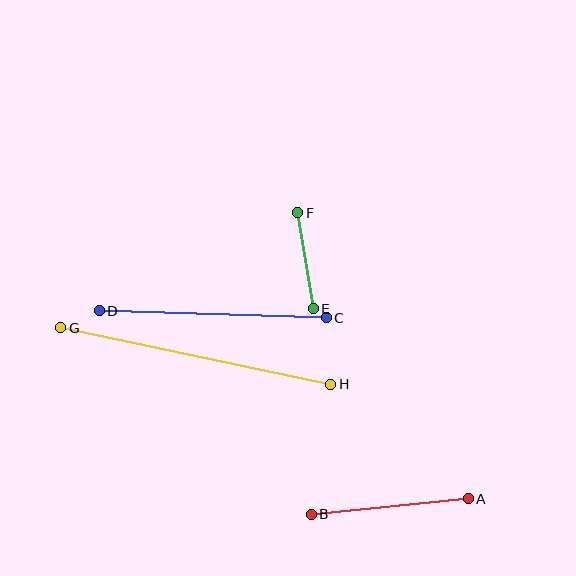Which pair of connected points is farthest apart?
Points G and H are farthest apart.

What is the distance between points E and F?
The distance is approximately 97 pixels.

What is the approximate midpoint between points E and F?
The midpoint is at approximately (306, 261) pixels.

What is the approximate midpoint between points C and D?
The midpoint is at approximately (213, 314) pixels.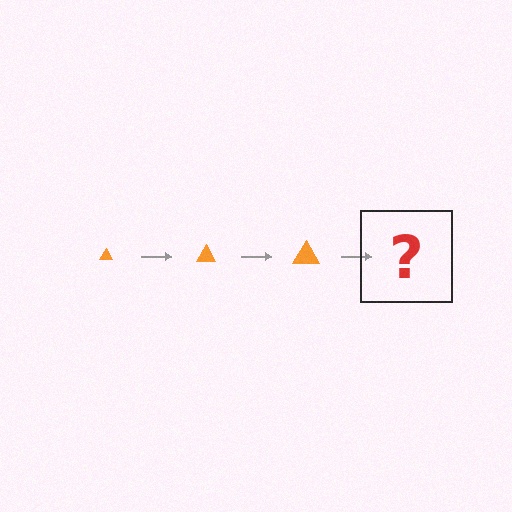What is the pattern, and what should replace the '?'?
The pattern is that the triangle gets progressively larger each step. The '?' should be an orange triangle, larger than the previous one.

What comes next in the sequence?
The next element should be an orange triangle, larger than the previous one.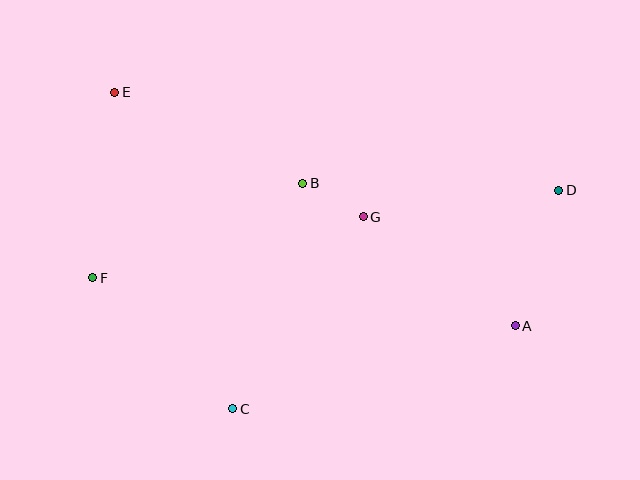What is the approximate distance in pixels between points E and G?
The distance between E and G is approximately 278 pixels.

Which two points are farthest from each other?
Points D and F are farthest from each other.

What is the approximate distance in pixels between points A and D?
The distance between A and D is approximately 142 pixels.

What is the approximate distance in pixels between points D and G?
The distance between D and G is approximately 197 pixels.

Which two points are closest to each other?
Points B and G are closest to each other.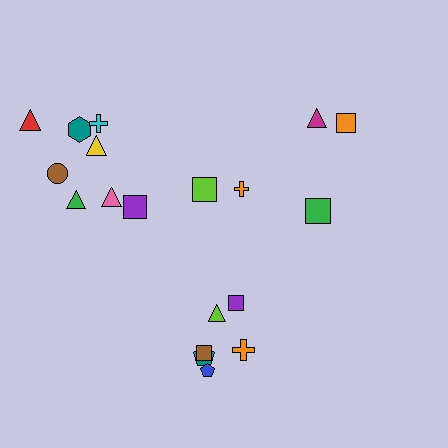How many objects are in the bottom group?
There are 6 objects.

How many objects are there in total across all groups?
There are 19 objects.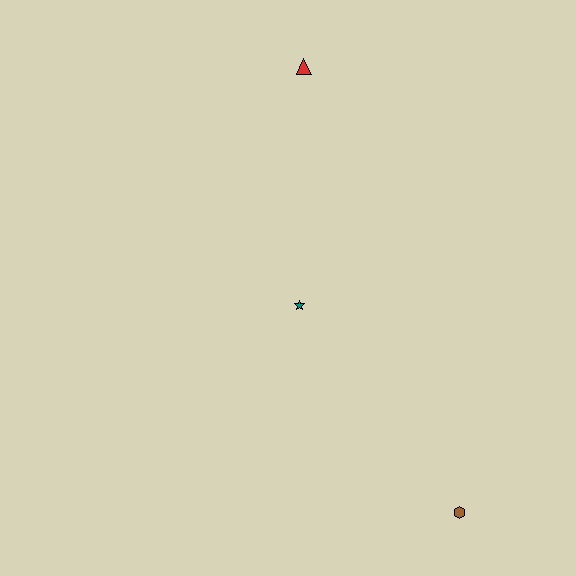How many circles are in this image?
There are no circles.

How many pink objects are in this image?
There are no pink objects.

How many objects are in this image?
There are 3 objects.